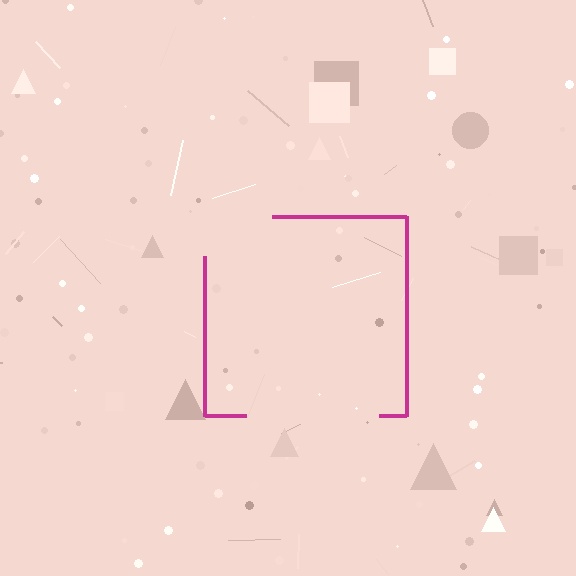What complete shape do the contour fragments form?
The contour fragments form a square.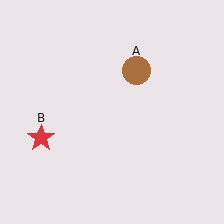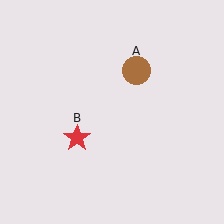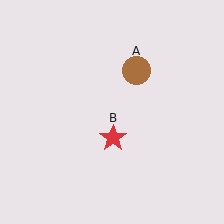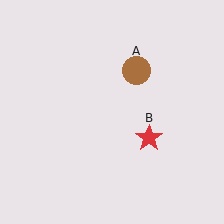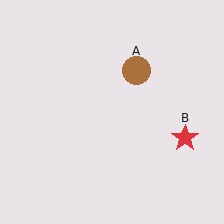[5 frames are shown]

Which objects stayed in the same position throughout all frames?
Brown circle (object A) remained stationary.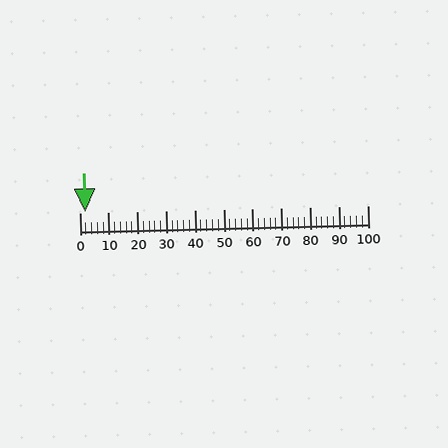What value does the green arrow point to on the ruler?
The green arrow points to approximately 2.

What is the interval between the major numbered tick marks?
The major tick marks are spaced 10 units apart.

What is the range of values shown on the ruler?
The ruler shows values from 0 to 100.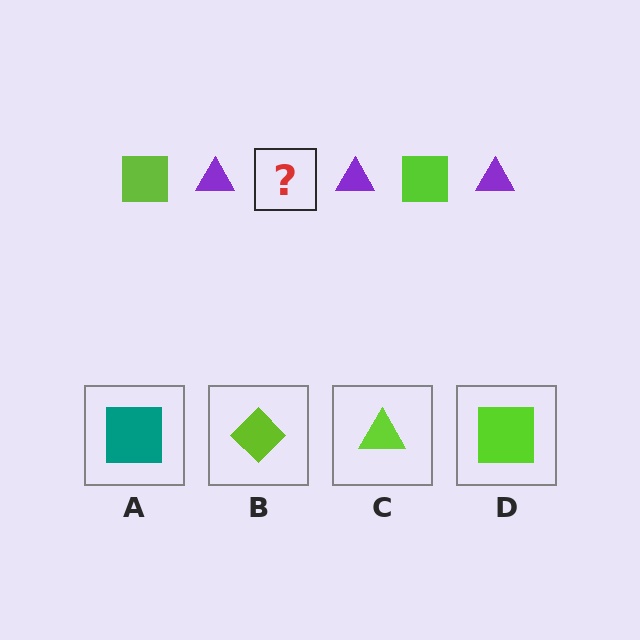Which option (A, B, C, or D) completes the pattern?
D.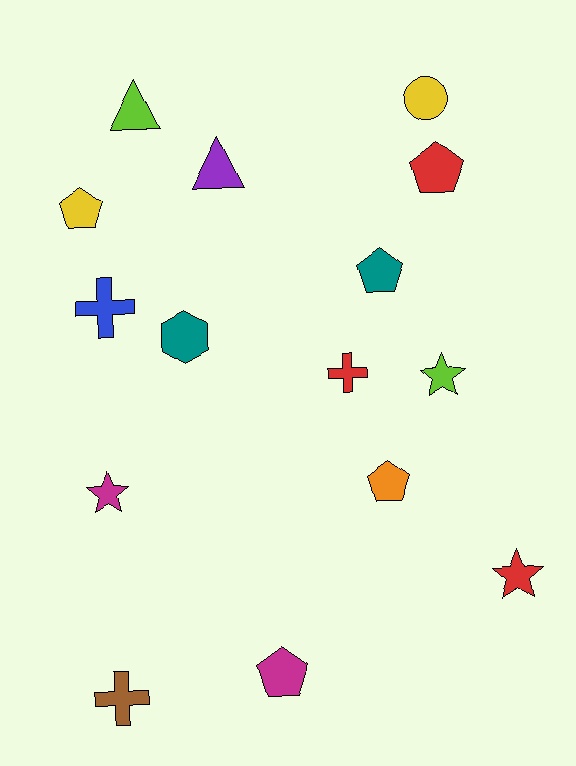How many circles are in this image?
There is 1 circle.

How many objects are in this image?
There are 15 objects.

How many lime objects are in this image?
There are 2 lime objects.